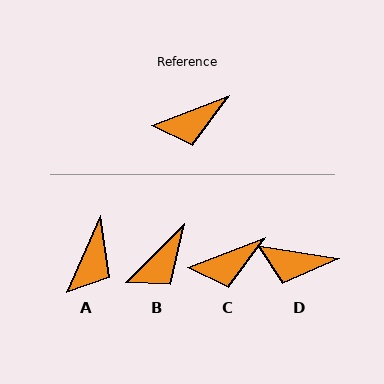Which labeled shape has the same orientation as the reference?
C.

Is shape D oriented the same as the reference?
No, it is off by about 31 degrees.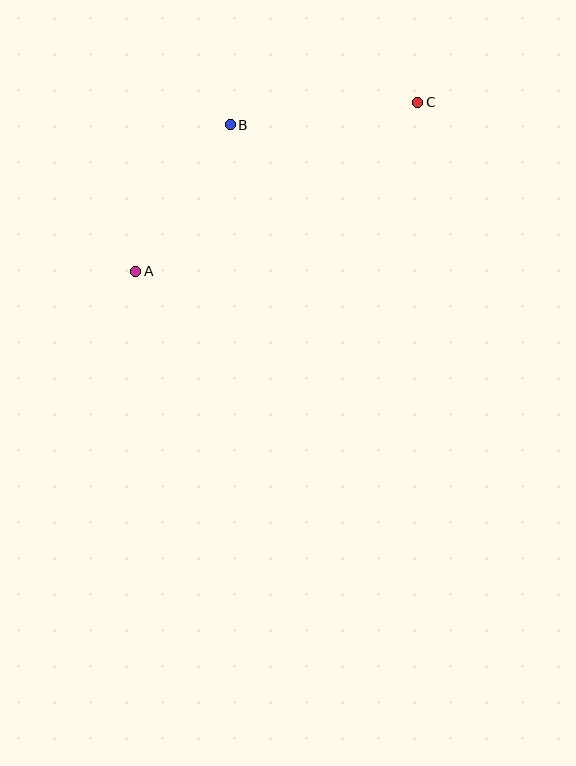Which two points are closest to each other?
Points A and B are closest to each other.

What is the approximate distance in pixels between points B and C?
The distance between B and C is approximately 189 pixels.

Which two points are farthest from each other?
Points A and C are farthest from each other.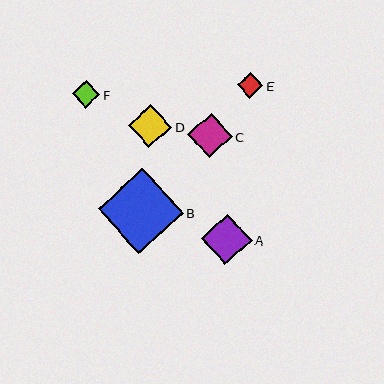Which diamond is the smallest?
Diamond E is the smallest with a size of approximately 26 pixels.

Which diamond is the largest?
Diamond B is the largest with a size of approximately 85 pixels.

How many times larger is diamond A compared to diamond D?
Diamond A is approximately 1.2 times the size of diamond D.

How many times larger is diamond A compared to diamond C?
Diamond A is approximately 1.1 times the size of diamond C.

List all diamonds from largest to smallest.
From largest to smallest: B, A, C, D, F, E.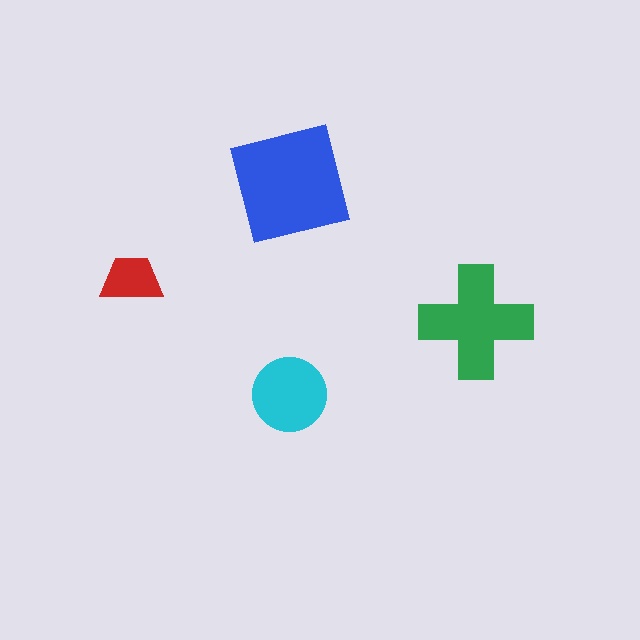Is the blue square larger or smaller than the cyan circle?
Larger.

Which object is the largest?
The blue square.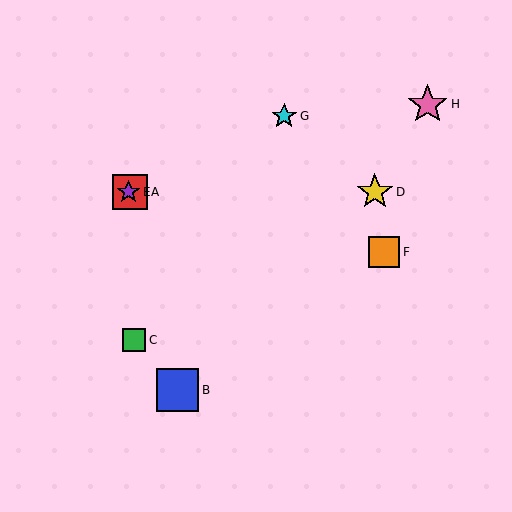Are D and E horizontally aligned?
Yes, both are at y≈192.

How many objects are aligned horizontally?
3 objects (A, D, E) are aligned horizontally.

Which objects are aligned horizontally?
Objects A, D, E are aligned horizontally.